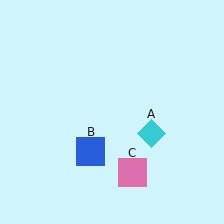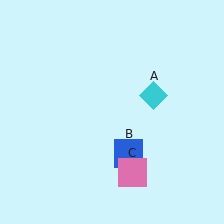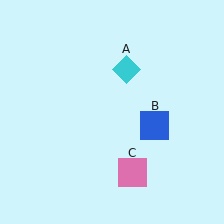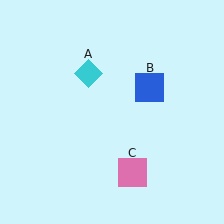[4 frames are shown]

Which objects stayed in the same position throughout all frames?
Pink square (object C) remained stationary.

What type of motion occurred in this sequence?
The cyan diamond (object A), blue square (object B) rotated counterclockwise around the center of the scene.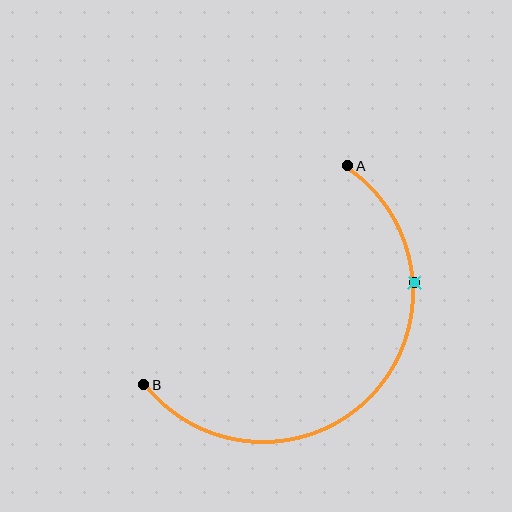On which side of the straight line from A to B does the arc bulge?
The arc bulges below and to the right of the straight line connecting A and B.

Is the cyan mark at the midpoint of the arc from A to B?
No. The cyan mark lies on the arc but is closer to endpoint A. The arc midpoint would be at the point on the curve equidistant along the arc from both A and B.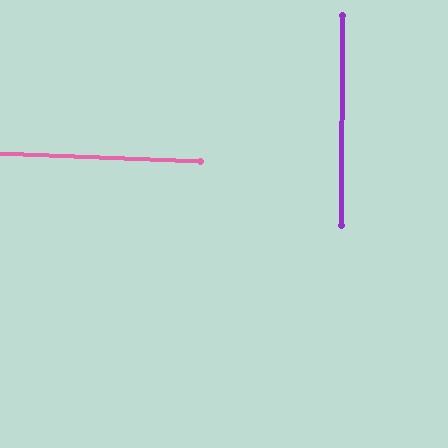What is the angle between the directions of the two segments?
Approximately 88 degrees.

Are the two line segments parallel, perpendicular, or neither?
Perpendicular — they meet at approximately 88°.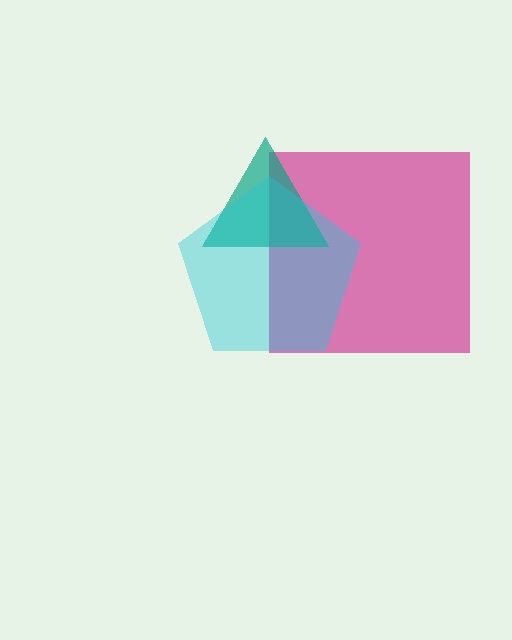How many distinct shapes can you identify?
There are 3 distinct shapes: a magenta square, a teal triangle, a cyan pentagon.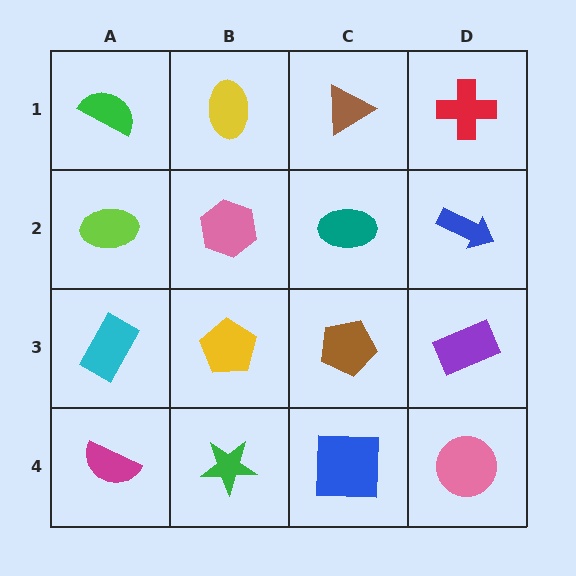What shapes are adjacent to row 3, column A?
A lime ellipse (row 2, column A), a magenta semicircle (row 4, column A), a yellow pentagon (row 3, column B).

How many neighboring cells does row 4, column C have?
3.